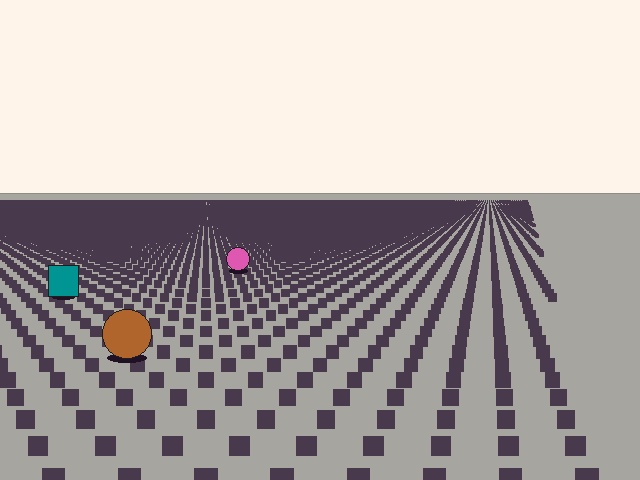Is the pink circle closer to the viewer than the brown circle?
No. The brown circle is closer — you can tell from the texture gradient: the ground texture is coarser near it.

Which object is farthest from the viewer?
The pink circle is farthest from the viewer. It appears smaller and the ground texture around it is denser.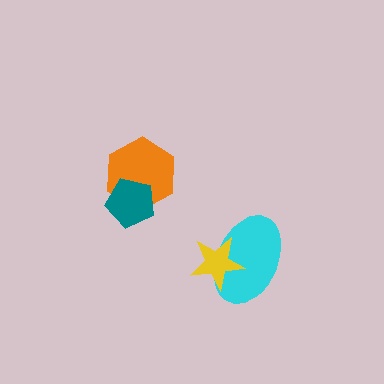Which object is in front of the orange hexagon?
The teal pentagon is in front of the orange hexagon.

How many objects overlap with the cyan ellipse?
1 object overlaps with the cyan ellipse.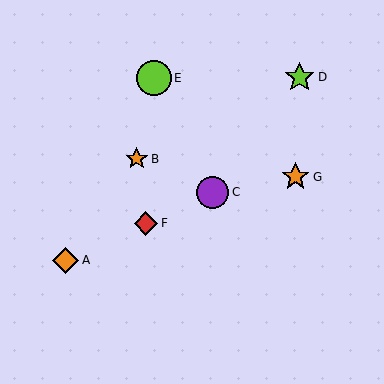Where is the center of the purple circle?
The center of the purple circle is at (213, 192).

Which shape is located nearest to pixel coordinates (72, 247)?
The orange diamond (labeled A) at (66, 260) is nearest to that location.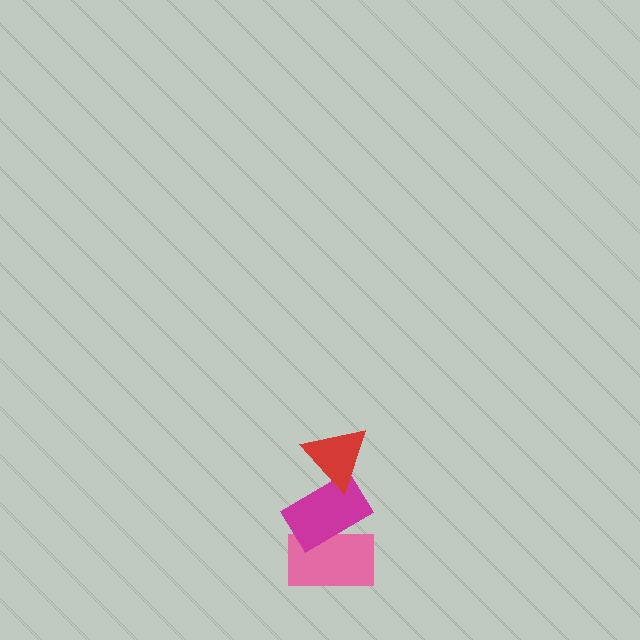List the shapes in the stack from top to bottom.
From top to bottom: the red triangle, the magenta rectangle, the pink rectangle.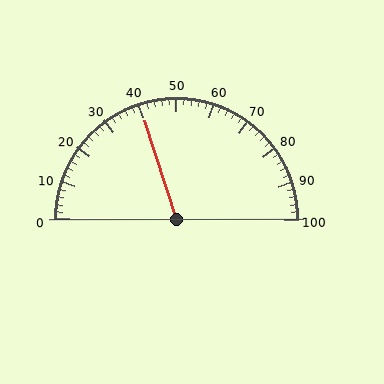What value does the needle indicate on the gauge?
The needle indicates approximately 40.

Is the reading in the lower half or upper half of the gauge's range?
The reading is in the lower half of the range (0 to 100).